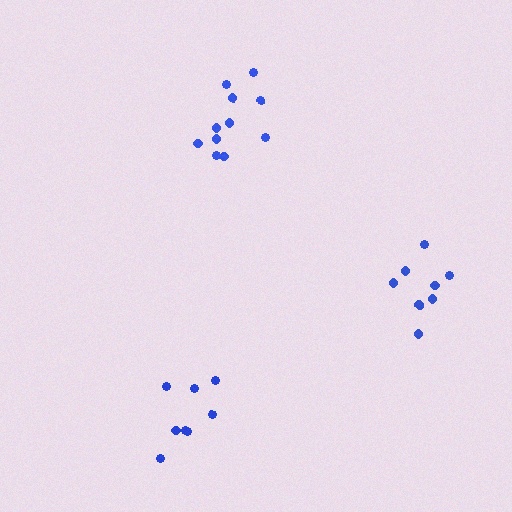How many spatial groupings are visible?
There are 3 spatial groupings.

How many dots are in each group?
Group 1: 8 dots, Group 2: 11 dots, Group 3: 8 dots (27 total).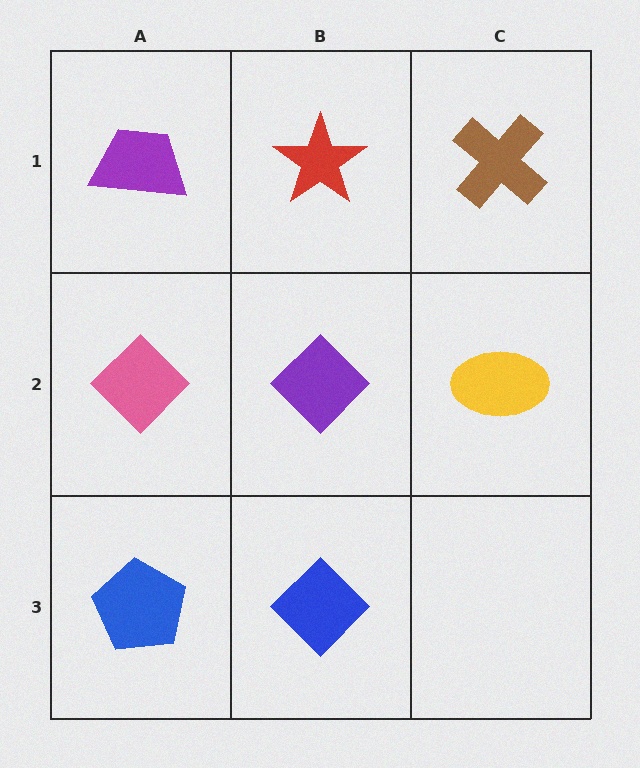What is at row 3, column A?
A blue pentagon.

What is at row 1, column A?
A purple trapezoid.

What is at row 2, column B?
A purple diamond.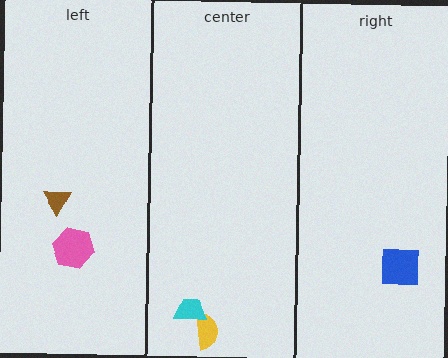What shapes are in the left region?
The pink hexagon, the brown triangle.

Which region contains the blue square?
The right region.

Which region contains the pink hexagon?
The left region.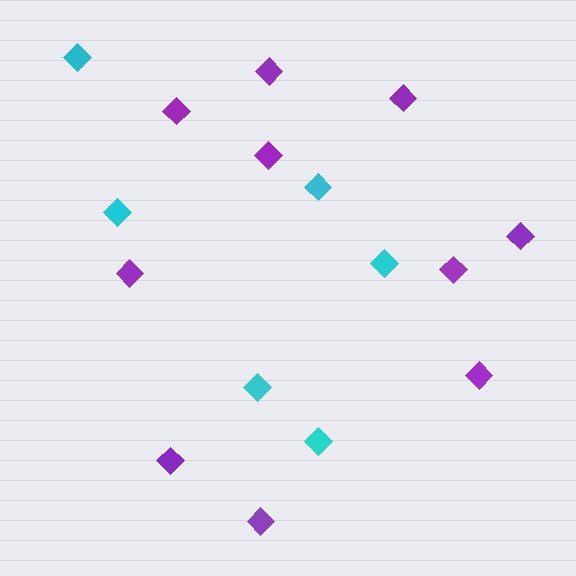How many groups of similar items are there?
There are 2 groups: one group of cyan diamonds (6) and one group of purple diamonds (10).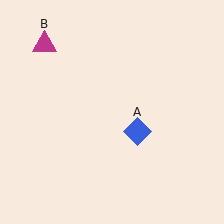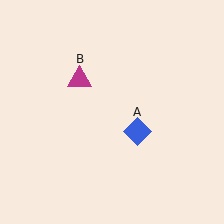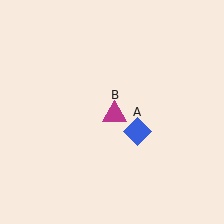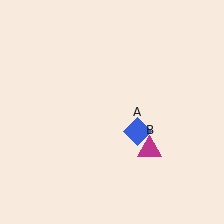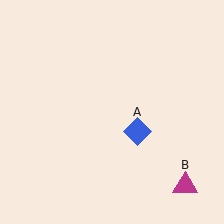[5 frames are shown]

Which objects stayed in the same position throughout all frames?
Blue diamond (object A) remained stationary.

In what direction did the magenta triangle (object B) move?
The magenta triangle (object B) moved down and to the right.